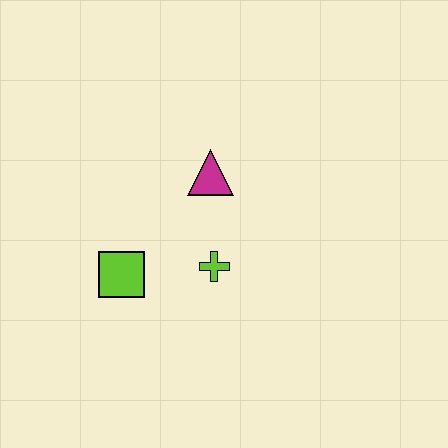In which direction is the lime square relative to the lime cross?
The lime square is to the left of the lime cross.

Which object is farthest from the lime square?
The magenta triangle is farthest from the lime square.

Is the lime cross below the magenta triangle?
Yes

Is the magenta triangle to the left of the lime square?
No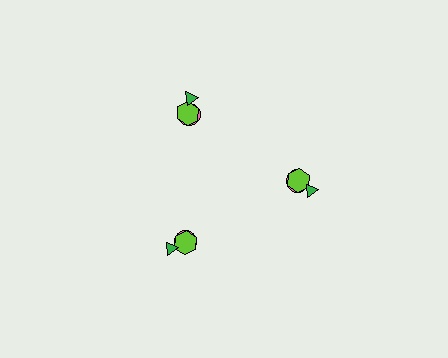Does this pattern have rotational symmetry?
Yes, this pattern has 3-fold rotational symmetry. It looks the same after rotating 120 degrees around the center.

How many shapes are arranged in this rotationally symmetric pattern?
There are 9 shapes, arranged in 3 groups of 3.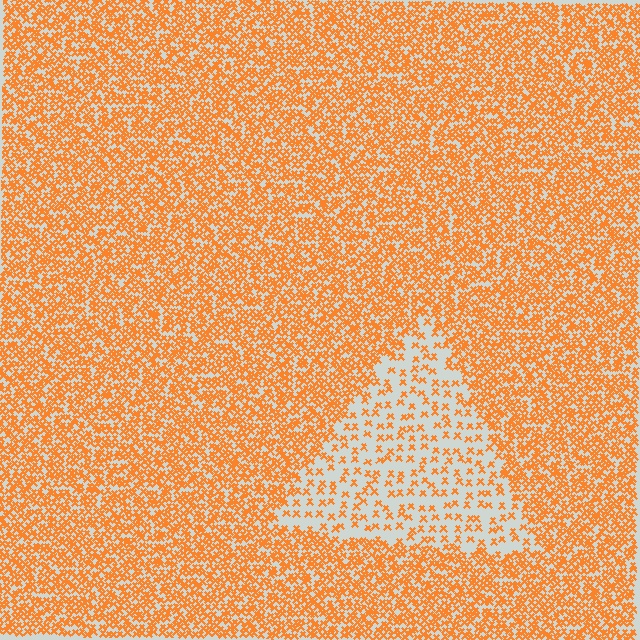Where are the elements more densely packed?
The elements are more densely packed outside the triangle boundary.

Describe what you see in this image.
The image contains small orange elements arranged at two different densities. A triangle-shaped region is visible where the elements are less densely packed than the surrounding area.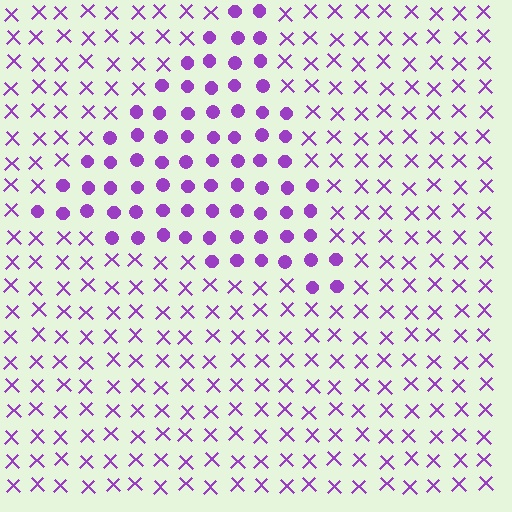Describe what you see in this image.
The image is filled with small purple elements arranged in a uniform grid. A triangle-shaped region contains circles, while the surrounding area contains X marks. The boundary is defined purely by the change in element shape.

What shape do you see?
I see a triangle.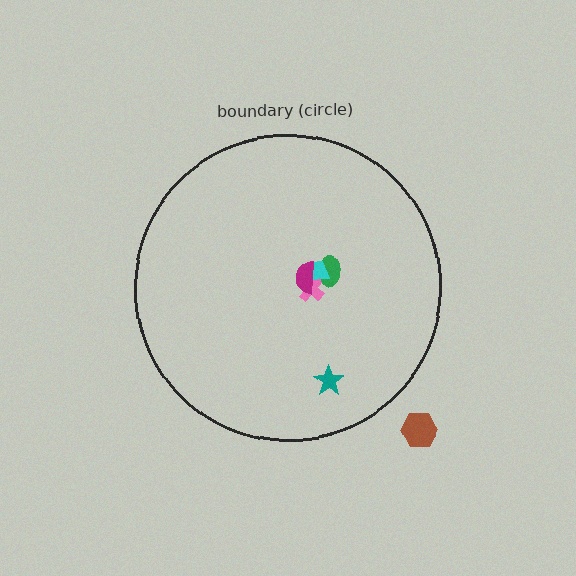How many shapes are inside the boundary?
5 inside, 1 outside.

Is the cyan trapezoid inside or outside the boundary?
Inside.